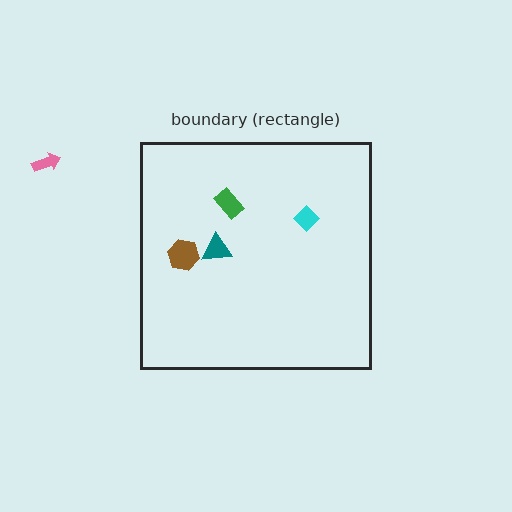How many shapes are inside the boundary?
4 inside, 1 outside.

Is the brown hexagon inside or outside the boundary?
Inside.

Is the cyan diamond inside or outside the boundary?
Inside.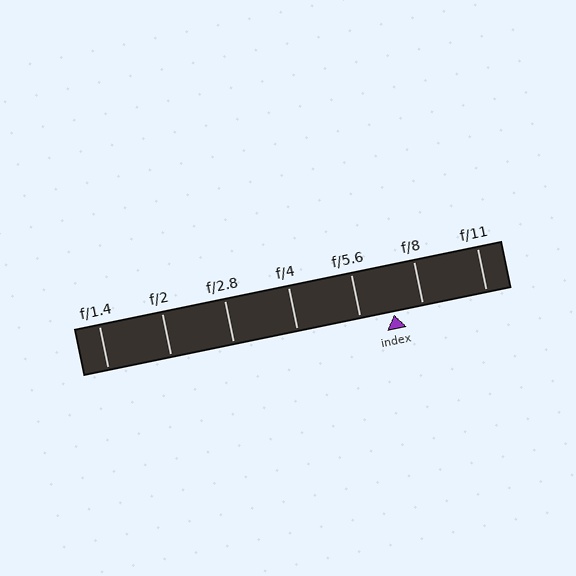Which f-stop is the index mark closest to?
The index mark is closest to f/8.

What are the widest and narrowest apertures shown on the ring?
The widest aperture shown is f/1.4 and the narrowest is f/11.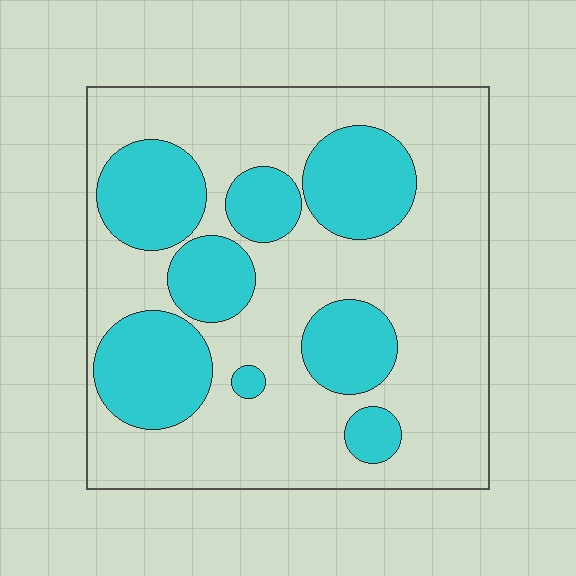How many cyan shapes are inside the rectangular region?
8.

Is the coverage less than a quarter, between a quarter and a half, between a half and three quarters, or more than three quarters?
Between a quarter and a half.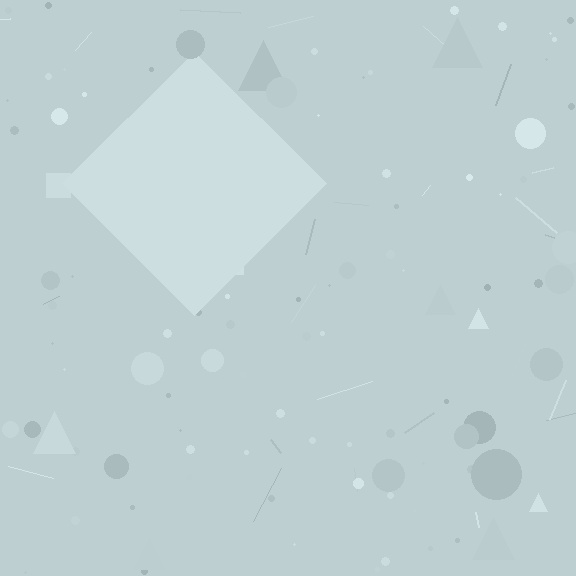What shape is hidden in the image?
A diamond is hidden in the image.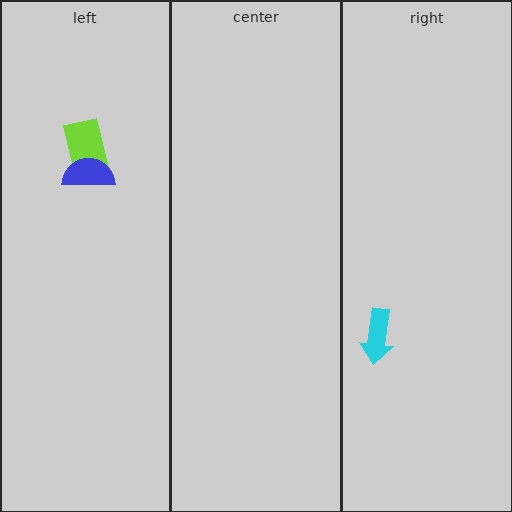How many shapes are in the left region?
2.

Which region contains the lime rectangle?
The left region.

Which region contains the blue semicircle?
The left region.